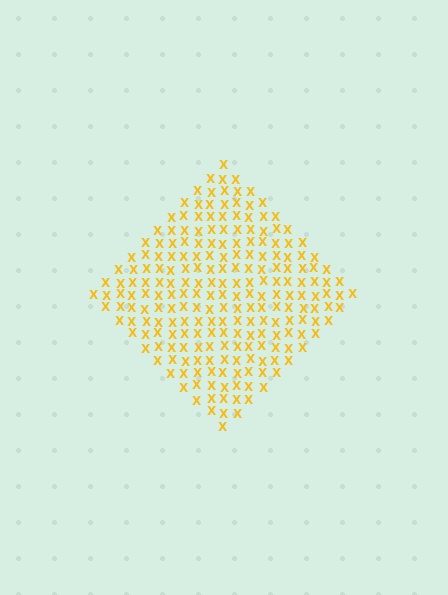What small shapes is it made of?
It is made of small letter X's.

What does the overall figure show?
The overall figure shows a diamond.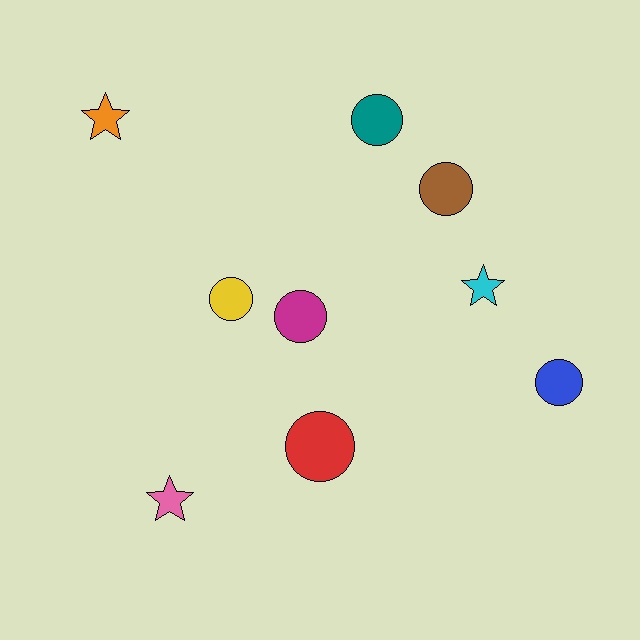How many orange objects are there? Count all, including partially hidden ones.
There is 1 orange object.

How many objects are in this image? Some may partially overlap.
There are 9 objects.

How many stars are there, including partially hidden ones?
There are 3 stars.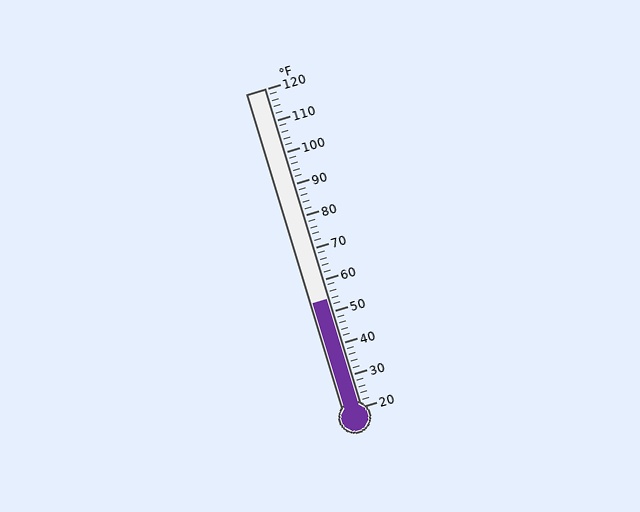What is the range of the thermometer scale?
The thermometer scale ranges from 20°F to 120°F.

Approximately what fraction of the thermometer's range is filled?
The thermometer is filled to approximately 35% of its range.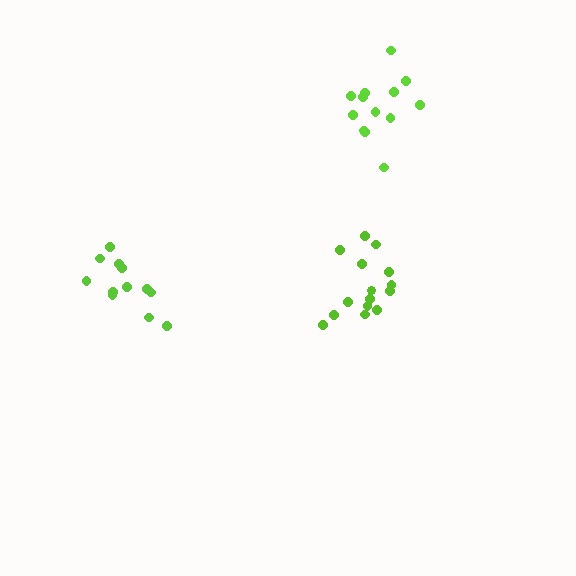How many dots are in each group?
Group 1: 15 dots, Group 2: 12 dots, Group 3: 13 dots (40 total).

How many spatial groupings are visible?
There are 3 spatial groupings.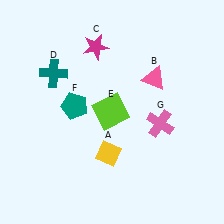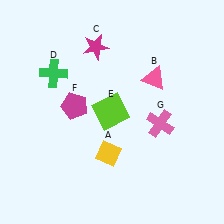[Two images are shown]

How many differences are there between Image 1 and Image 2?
There are 2 differences between the two images.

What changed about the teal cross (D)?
In Image 1, D is teal. In Image 2, it changed to green.